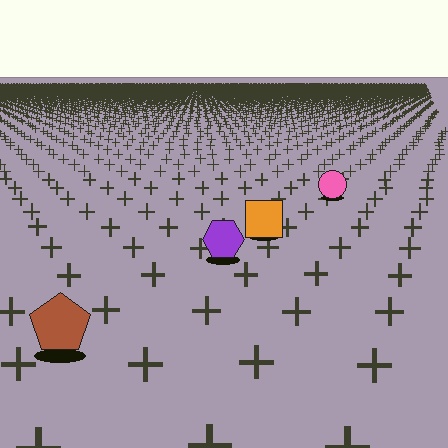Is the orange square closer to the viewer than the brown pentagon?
No. The brown pentagon is closer — you can tell from the texture gradient: the ground texture is coarser near it.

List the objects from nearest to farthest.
From nearest to farthest: the brown pentagon, the purple hexagon, the orange square, the pink circle.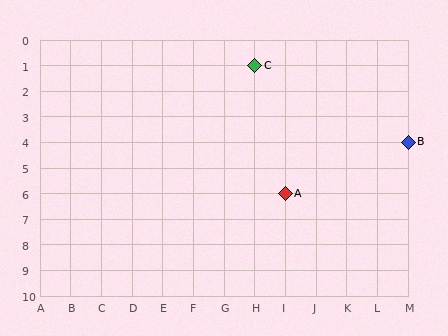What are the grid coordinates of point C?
Point C is at grid coordinates (H, 1).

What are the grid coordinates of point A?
Point A is at grid coordinates (I, 6).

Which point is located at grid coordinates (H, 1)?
Point C is at (H, 1).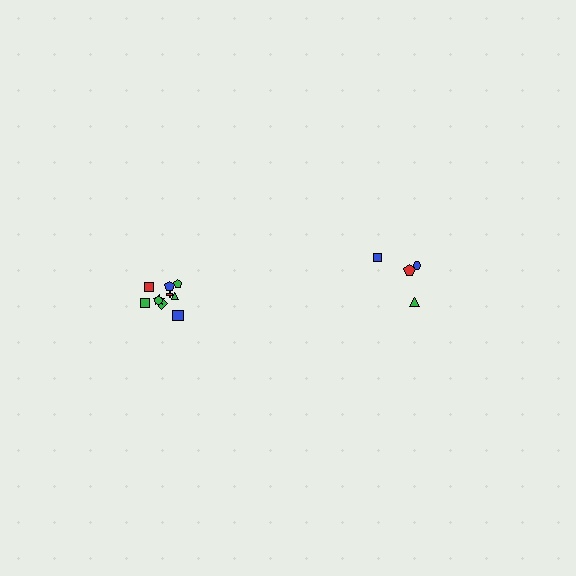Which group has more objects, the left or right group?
The left group.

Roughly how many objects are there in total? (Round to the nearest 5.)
Roughly 15 objects in total.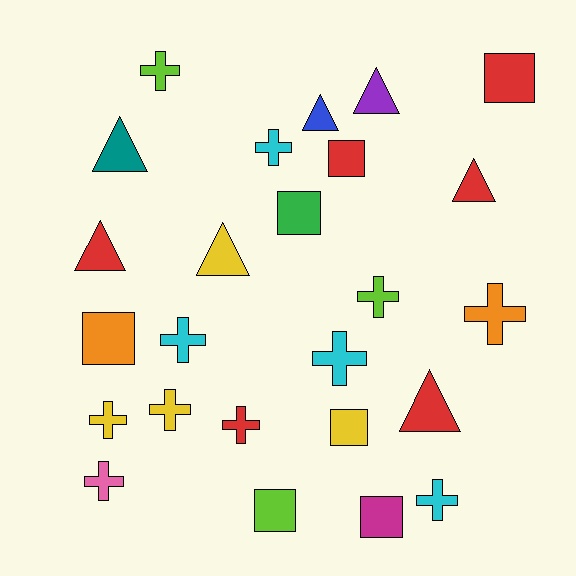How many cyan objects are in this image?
There are 4 cyan objects.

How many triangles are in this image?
There are 7 triangles.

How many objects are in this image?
There are 25 objects.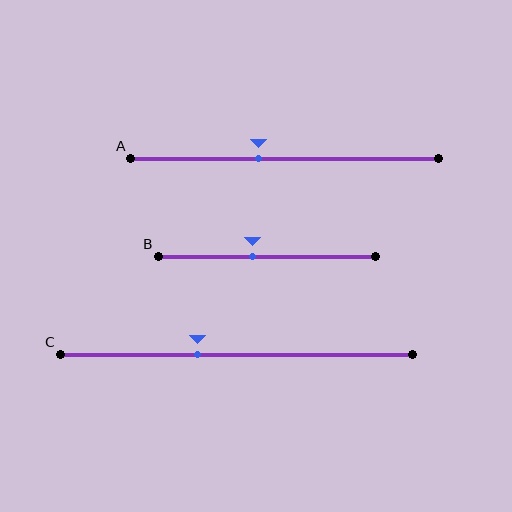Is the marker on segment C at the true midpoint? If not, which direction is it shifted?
No, the marker on segment C is shifted to the left by about 11% of the segment length.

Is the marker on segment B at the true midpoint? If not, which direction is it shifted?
No, the marker on segment B is shifted to the left by about 7% of the segment length.